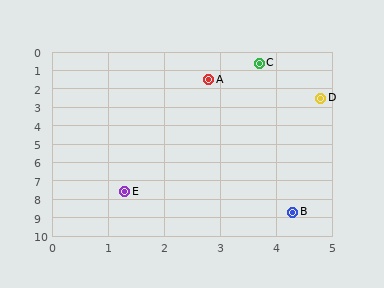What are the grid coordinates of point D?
Point D is at approximately (4.8, 2.5).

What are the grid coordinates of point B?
Point B is at approximately (4.3, 8.7).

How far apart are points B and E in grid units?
Points B and E are about 3.2 grid units apart.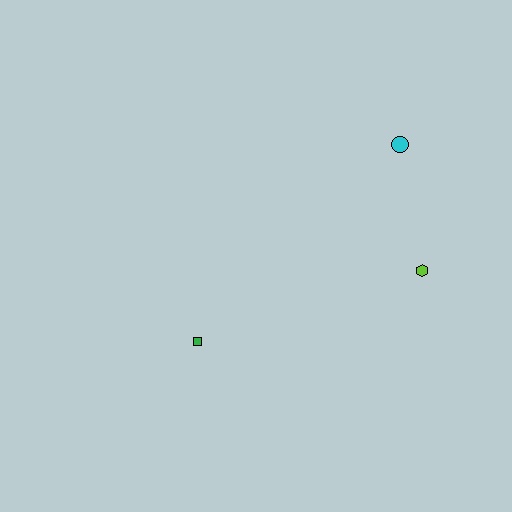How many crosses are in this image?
There are no crosses.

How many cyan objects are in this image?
There is 1 cyan object.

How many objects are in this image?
There are 3 objects.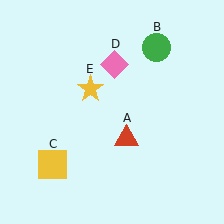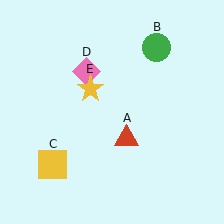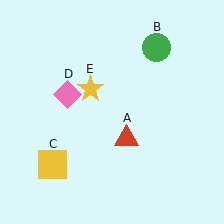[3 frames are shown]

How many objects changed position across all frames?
1 object changed position: pink diamond (object D).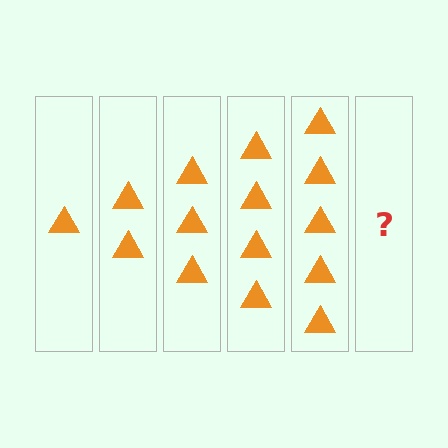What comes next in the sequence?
The next element should be 6 triangles.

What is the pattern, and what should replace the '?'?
The pattern is that each step adds one more triangle. The '?' should be 6 triangles.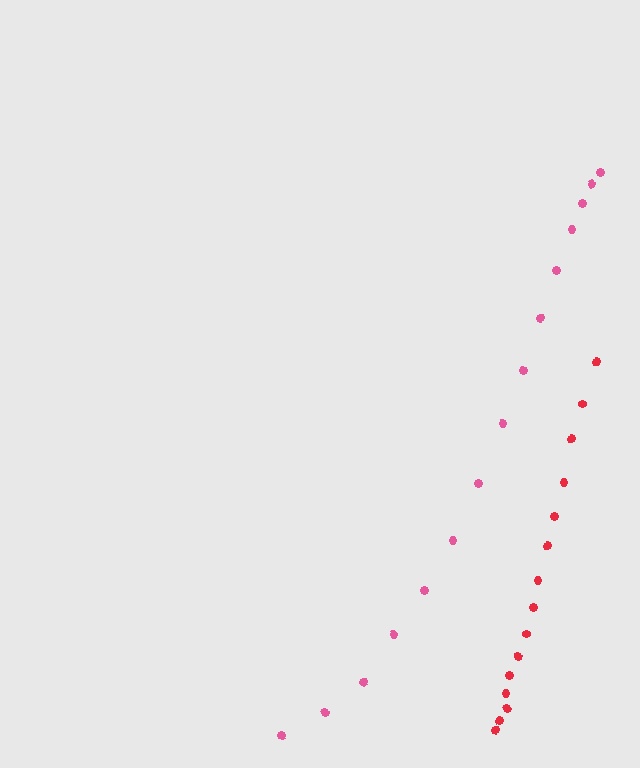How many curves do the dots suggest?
There are 2 distinct paths.